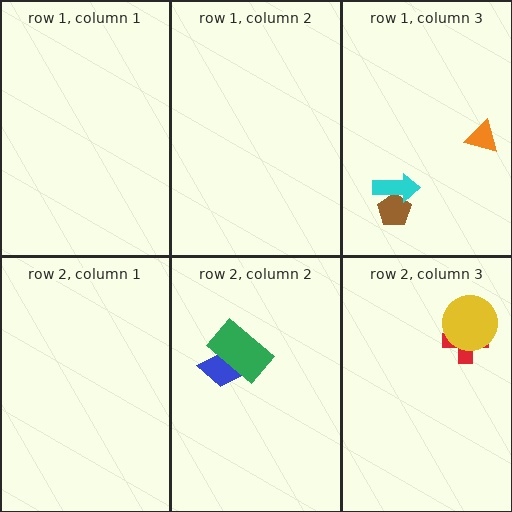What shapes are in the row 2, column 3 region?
The red cross, the yellow circle.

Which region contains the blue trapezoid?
The row 2, column 2 region.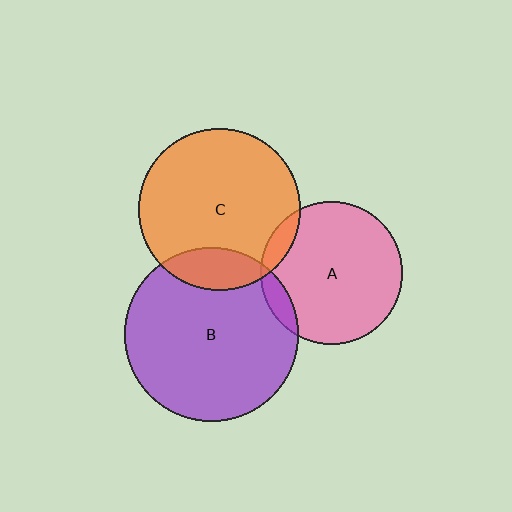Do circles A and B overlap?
Yes.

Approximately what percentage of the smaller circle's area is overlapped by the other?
Approximately 10%.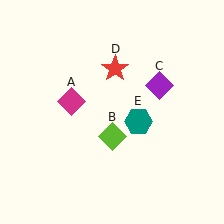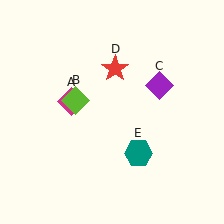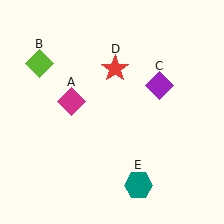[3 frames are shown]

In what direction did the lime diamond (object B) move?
The lime diamond (object B) moved up and to the left.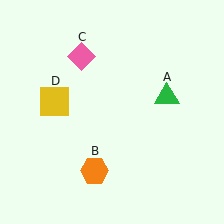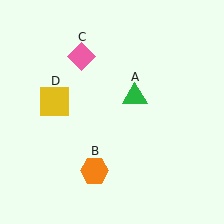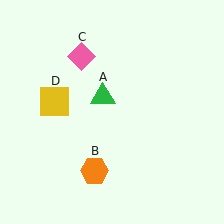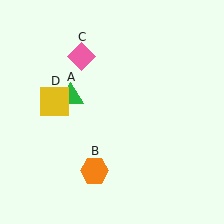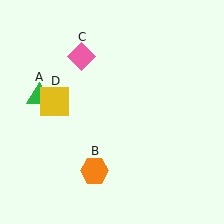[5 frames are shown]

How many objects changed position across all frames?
1 object changed position: green triangle (object A).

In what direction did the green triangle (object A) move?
The green triangle (object A) moved left.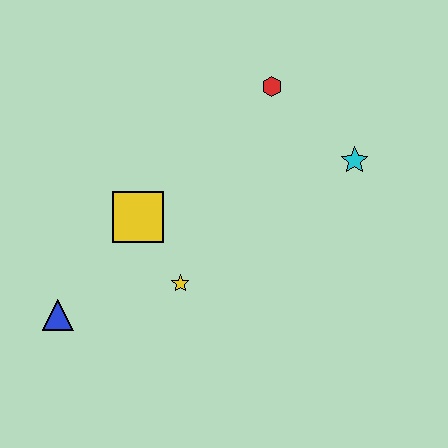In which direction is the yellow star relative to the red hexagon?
The yellow star is below the red hexagon.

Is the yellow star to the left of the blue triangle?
No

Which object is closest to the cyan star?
The red hexagon is closest to the cyan star.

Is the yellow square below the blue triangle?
No